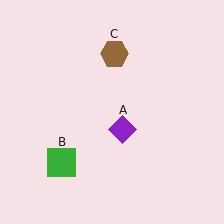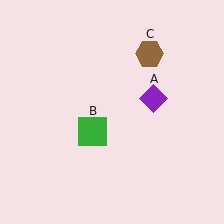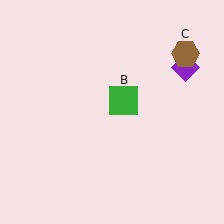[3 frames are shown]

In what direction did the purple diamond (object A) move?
The purple diamond (object A) moved up and to the right.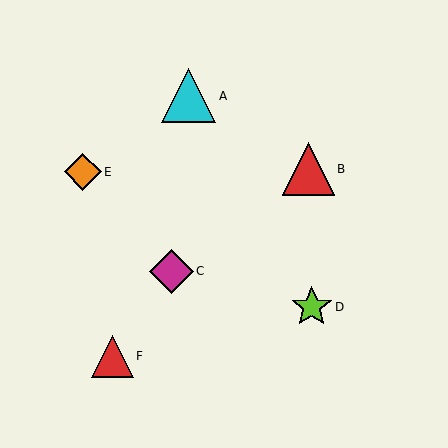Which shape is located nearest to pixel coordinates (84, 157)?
The orange diamond (labeled E) at (83, 172) is nearest to that location.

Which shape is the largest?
The cyan triangle (labeled A) is the largest.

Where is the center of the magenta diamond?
The center of the magenta diamond is at (172, 271).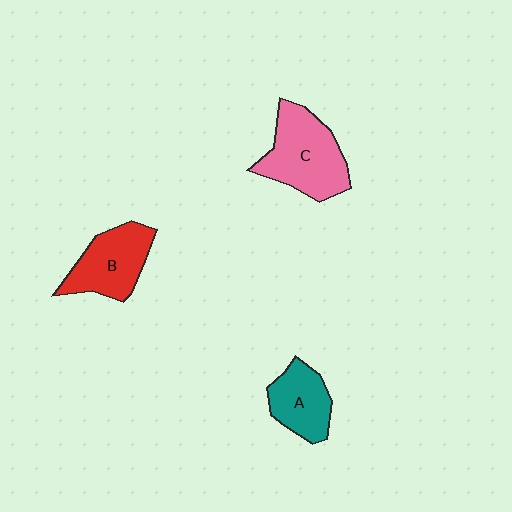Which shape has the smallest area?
Shape A (teal).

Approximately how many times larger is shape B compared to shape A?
Approximately 1.2 times.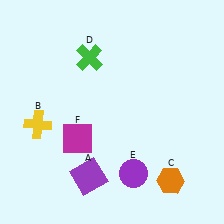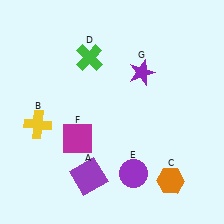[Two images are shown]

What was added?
A purple star (G) was added in Image 2.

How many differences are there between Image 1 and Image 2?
There is 1 difference between the two images.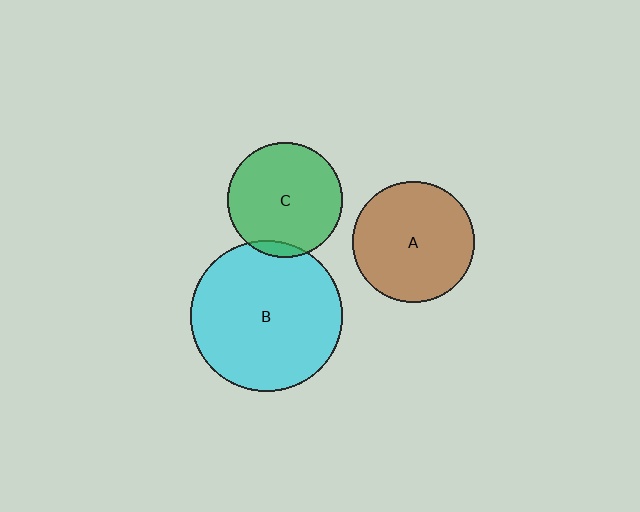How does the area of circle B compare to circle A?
Approximately 1.5 times.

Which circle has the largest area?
Circle B (cyan).